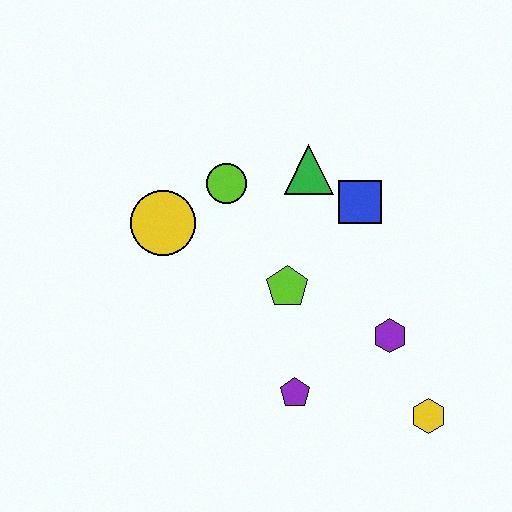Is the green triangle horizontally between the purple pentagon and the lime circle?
No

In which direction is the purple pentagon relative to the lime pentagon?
The purple pentagon is below the lime pentagon.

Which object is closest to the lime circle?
The yellow circle is closest to the lime circle.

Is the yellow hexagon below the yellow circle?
Yes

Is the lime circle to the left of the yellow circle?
No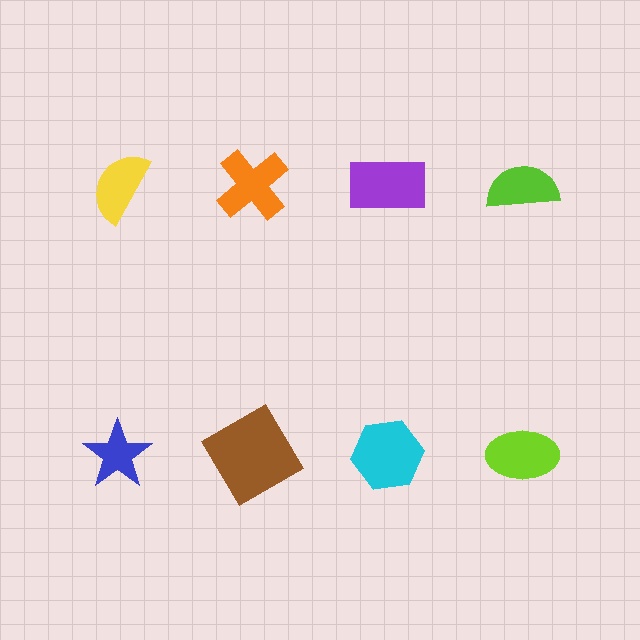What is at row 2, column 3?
A cyan hexagon.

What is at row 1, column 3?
A purple rectangle.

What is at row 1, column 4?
A lime semicircle.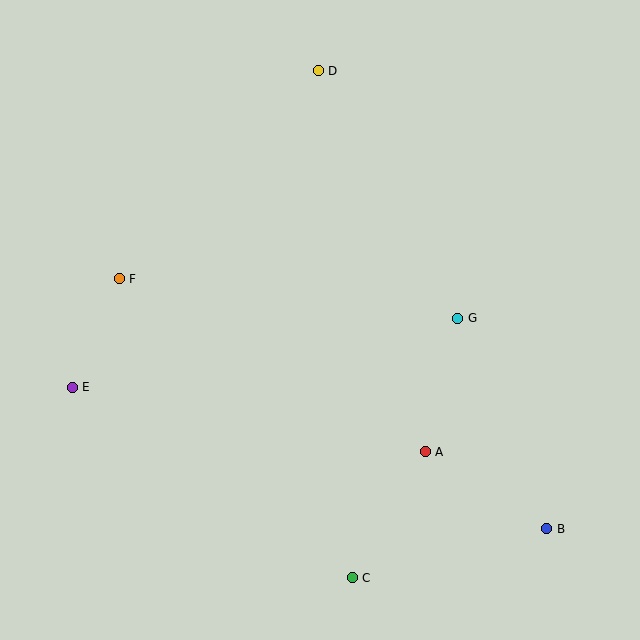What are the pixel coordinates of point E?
Point E is at (72, 387).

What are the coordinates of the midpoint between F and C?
The midpoint between F and C is at (236, 428).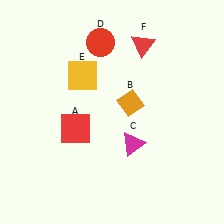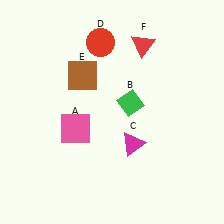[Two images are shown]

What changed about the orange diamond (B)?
In Image 1, B is orange. In Image 2, it changed to green.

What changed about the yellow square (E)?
In Image 1, E is yellow. In Image 2, it changed to brown.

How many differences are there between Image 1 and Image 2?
There are 3 differences between the two images.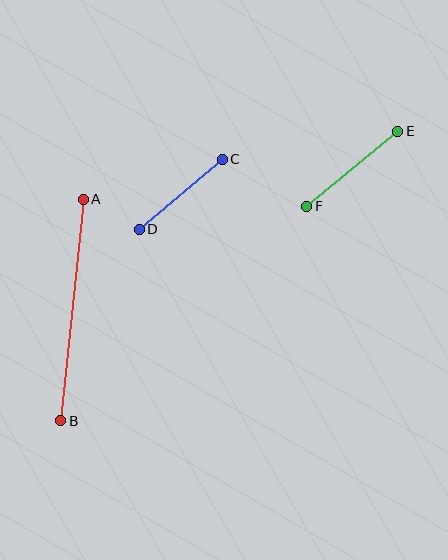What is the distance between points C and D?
The distance is approximately 109 pixels.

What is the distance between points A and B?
The distance is approximately 223 pixels.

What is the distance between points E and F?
The distance is approximately 118 pixels.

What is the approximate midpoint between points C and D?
The midpoint is at approximately (181, 194) pixels.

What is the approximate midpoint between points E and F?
The midpoint is at approximately (352, 169) pixels.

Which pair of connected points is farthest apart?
Points A and B are farthest apart.